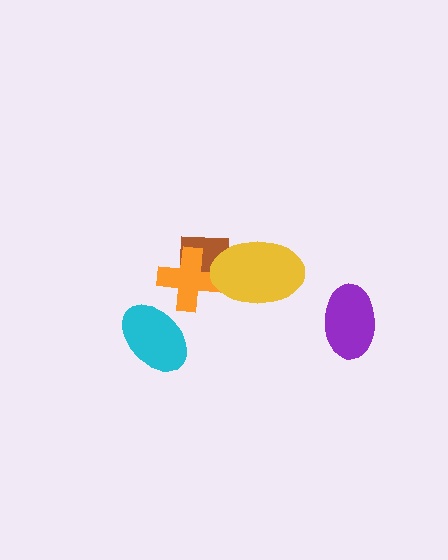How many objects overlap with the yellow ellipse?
2 objects overlap with the yellow ellipse.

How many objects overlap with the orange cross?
2 objects overlap with the orange cross.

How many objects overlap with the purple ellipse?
0 objects overlap with the purple ellipse.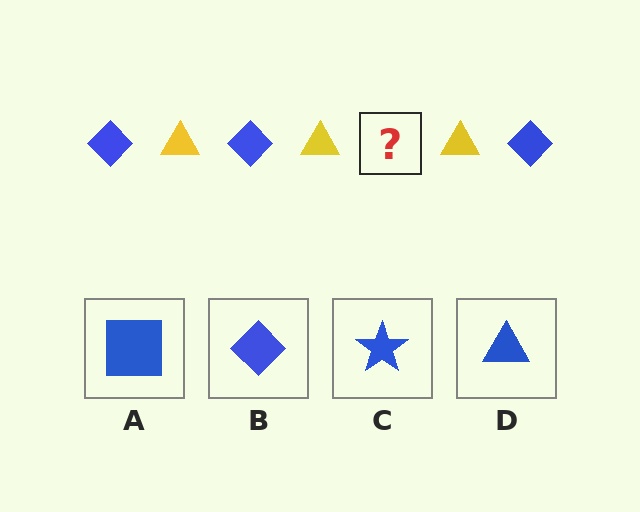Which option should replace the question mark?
Option B.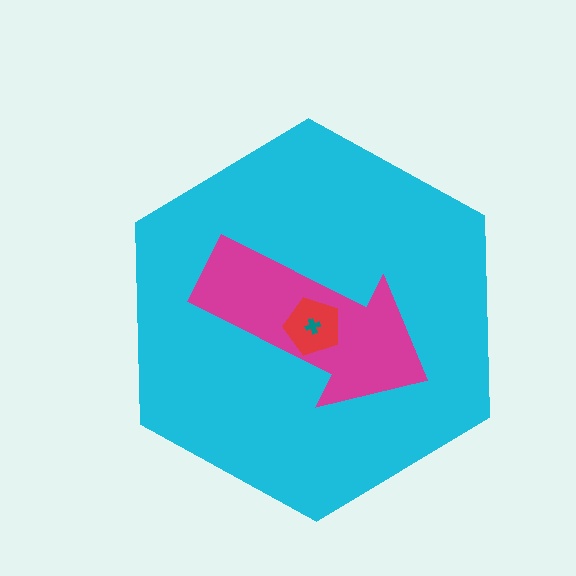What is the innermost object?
The teal cross.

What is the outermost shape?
The cyan hexagon.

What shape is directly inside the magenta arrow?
The red pentagon.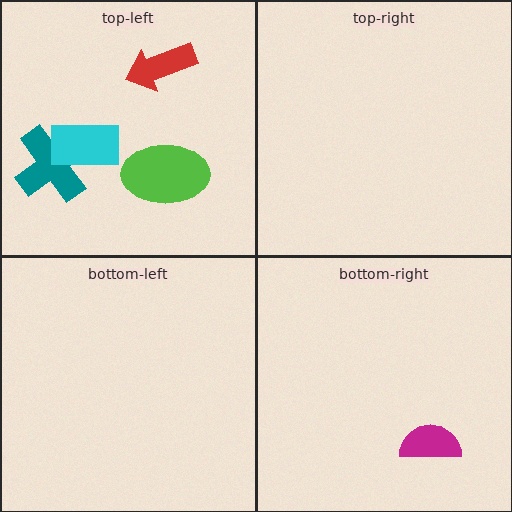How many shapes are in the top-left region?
4.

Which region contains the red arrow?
The top-left region.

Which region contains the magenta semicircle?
The bottom-right region.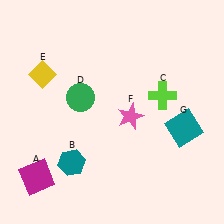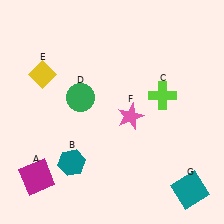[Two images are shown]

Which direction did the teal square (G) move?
The teal square (G) moved down.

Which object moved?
The teal square (G) moved down.